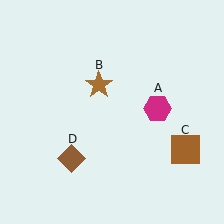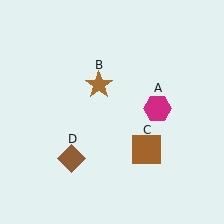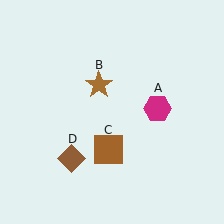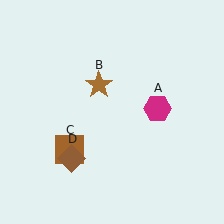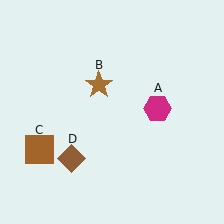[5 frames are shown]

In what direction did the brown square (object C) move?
The brown square (object C) moved left.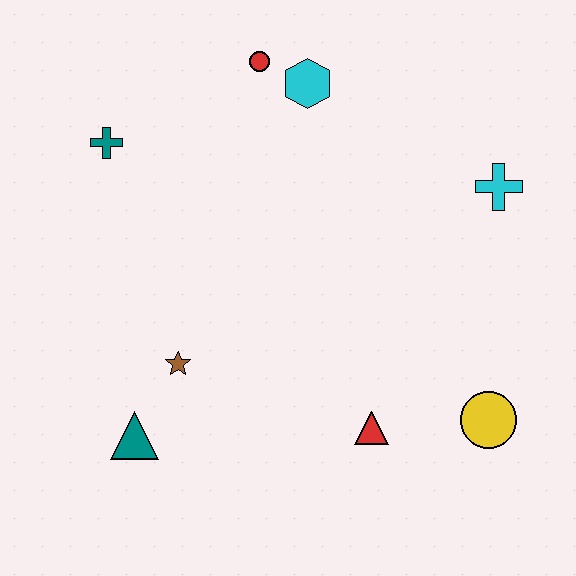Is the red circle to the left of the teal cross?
No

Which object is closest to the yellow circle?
The red triangle is closest to the yellow circle.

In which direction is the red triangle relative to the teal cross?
The red triangle is below the teal cross.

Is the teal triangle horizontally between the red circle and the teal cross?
Yes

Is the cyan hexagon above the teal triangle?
Yes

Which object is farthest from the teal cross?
The yellow circle is farthest from the teal cross.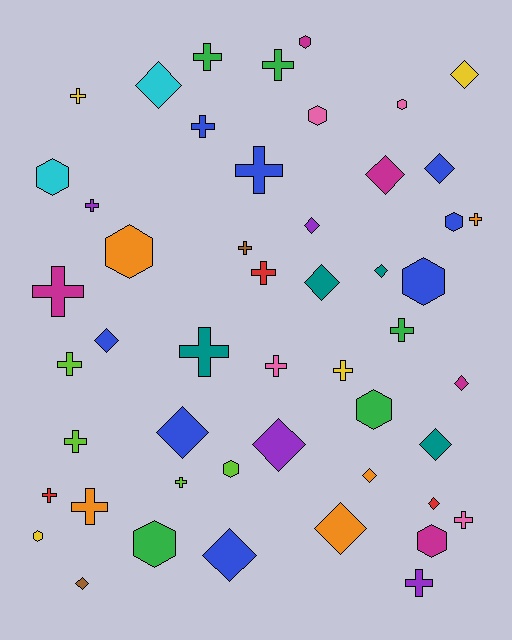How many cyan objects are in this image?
There are 2 cyan objects.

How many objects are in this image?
There are 50 objects.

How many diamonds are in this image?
There are 17 diamonds.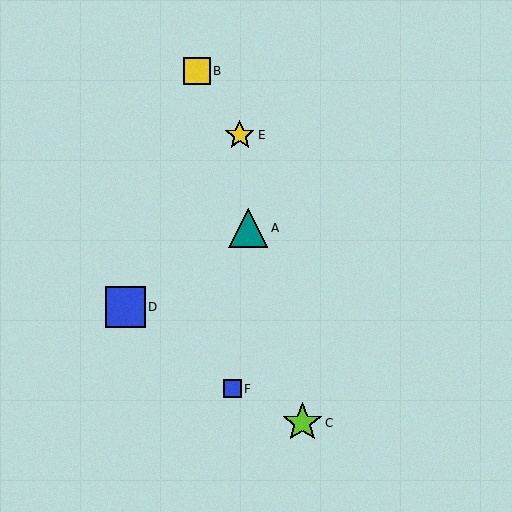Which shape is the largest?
The blue square (labeled D) is the largest.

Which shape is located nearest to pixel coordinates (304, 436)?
The lime star (labeled C) at (302, 423) is nearest to that location.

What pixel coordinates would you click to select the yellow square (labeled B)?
Click at (197, 71) to select the yellow square B.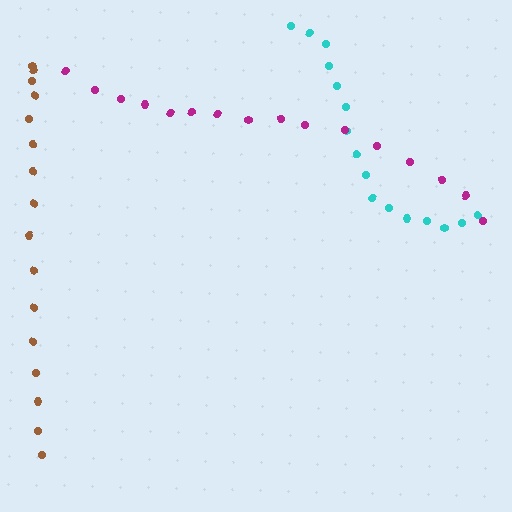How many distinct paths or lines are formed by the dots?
There are 3 distinct paths.